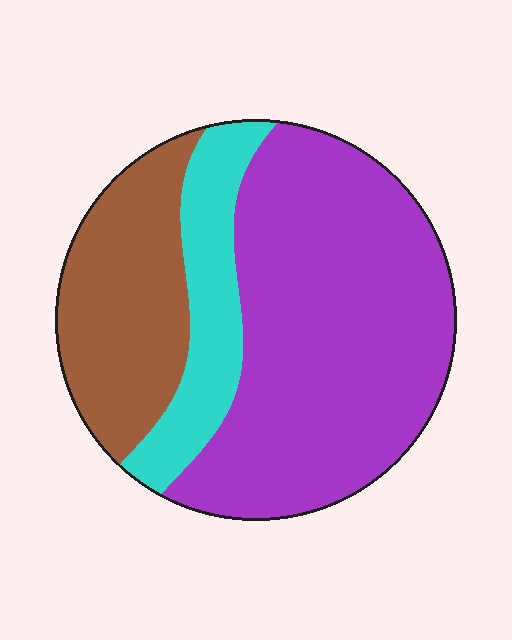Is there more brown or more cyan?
Brown.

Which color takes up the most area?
Purple, at roughly 60%.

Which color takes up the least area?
Cyan, at roughly 15%.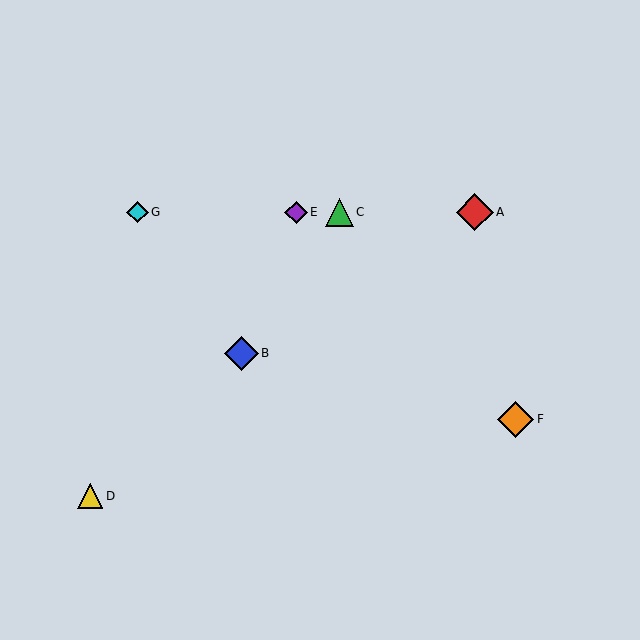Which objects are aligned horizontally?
Objects A, C, E, G are aligned horizontally.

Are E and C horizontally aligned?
Yes, both are at y≈212.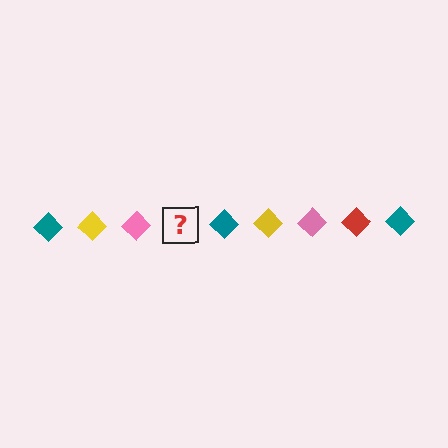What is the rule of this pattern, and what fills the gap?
The rule is that the pattern cycles through teal, yellow, pink, red diamonds. The gap should be filled with a red diamond.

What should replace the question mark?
The question mark should be replaced with a red diamond.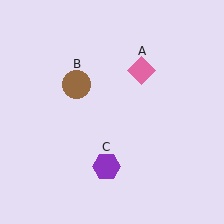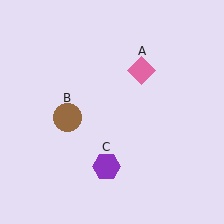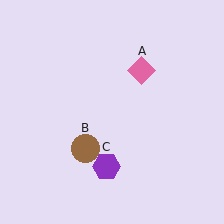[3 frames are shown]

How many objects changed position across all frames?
1 object changed position: brown circle (object B).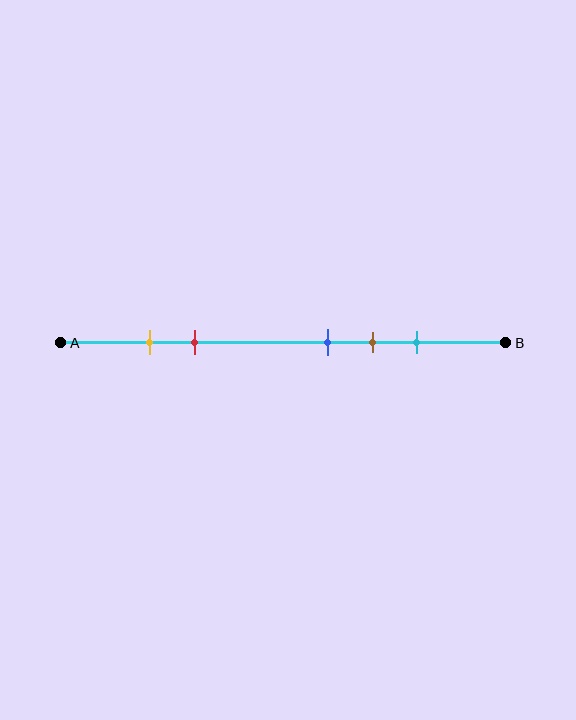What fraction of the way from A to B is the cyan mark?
The cyan mark is approximately 80% (0.8) of the way from A to B.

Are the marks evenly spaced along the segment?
No, the marks are not evenly spaced.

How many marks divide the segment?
There are 5 marks dividing the segment.